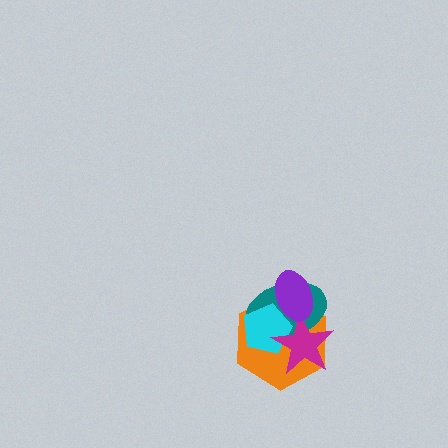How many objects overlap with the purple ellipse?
4 objects overlap with the purple ellipse.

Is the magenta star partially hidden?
Yes, it is partially covered by another shape.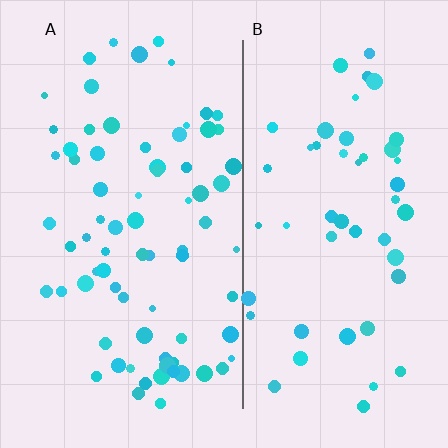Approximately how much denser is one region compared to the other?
Approximately 1.5× — region A over region B.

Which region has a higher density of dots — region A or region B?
A (the left).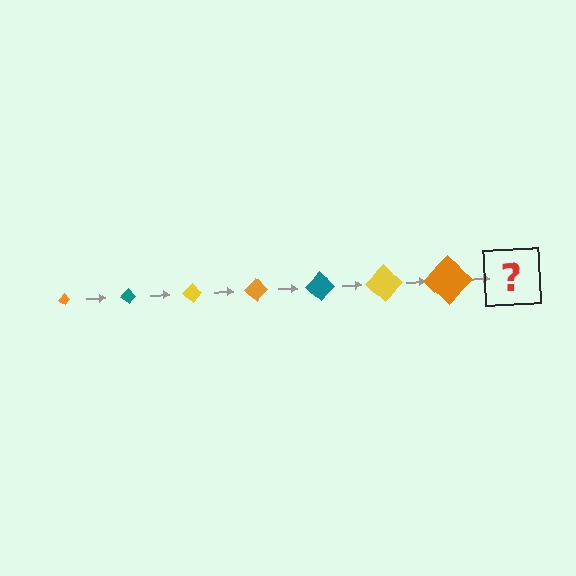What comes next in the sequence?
The next element should be a teal diamond, larger than the previous one.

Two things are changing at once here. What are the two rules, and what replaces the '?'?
The two rules are that the diamond grows larger each step and the color cycles through orange, teal, and yellow. The '?' should be a teal diamond, larger than the previous one.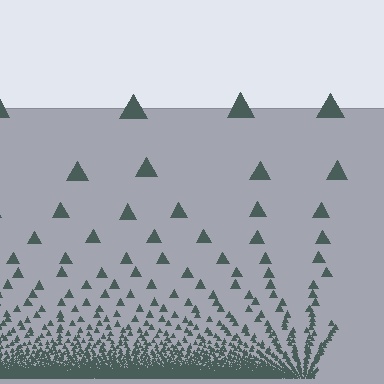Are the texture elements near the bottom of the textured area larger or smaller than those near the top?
Smaller. The gradient is inverted — elements near the bottom are smaller and denser.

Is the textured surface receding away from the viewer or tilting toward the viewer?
The surface appears to tilt toward the viewer. Texture elements get larger and sparser toward the top.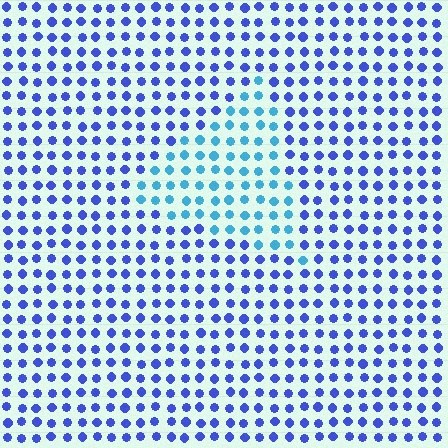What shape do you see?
I see a triangle.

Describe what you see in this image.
The image is filled with small blue elements in a uniform arrangement. A triangle-shaped region is visible where the elements are tinted to a slightly different hue, forming a subtle color boundary.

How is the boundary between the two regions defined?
The boundary is defined purely by a slight shift in hue (about 38 degrees). Spacing, size, and orientation are identical on both sides.